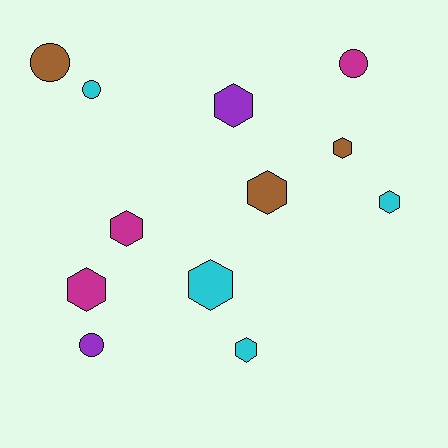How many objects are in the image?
There are 12 objects.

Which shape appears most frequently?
Hexagon, with 8 objects.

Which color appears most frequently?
Cyan, with 4 objects.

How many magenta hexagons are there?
There are 2 magenta hexagons.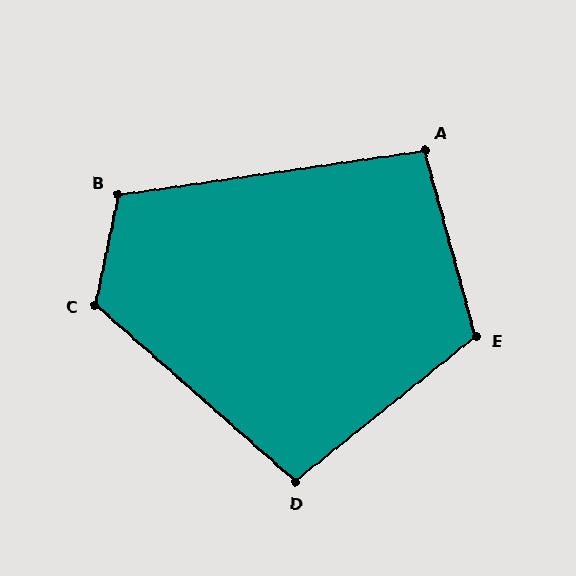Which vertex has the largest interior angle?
C, at approximately 120 degrees.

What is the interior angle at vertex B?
Approximately 110 degrees (obtuse).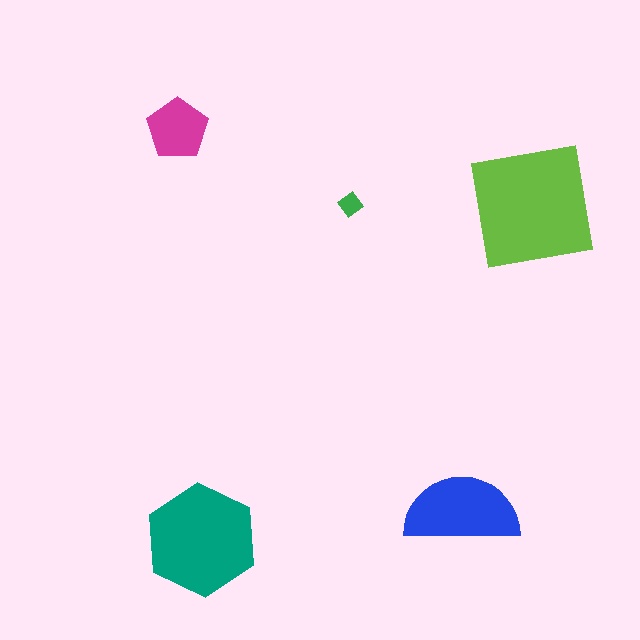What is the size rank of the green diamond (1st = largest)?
5th.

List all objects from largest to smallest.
The lime square, the teal hexagon, the blue semicircle, the magenta pentagon, the green diamond.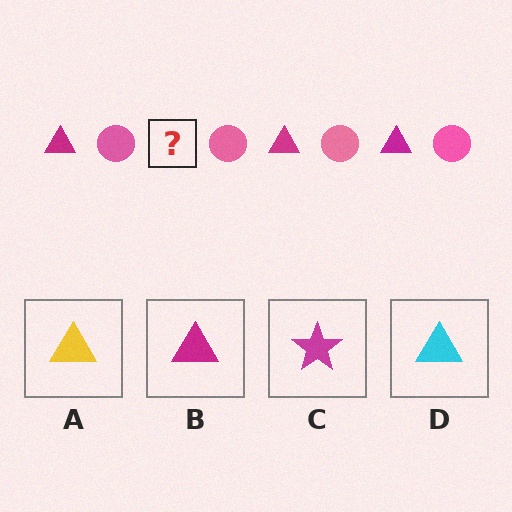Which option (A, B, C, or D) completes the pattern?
B.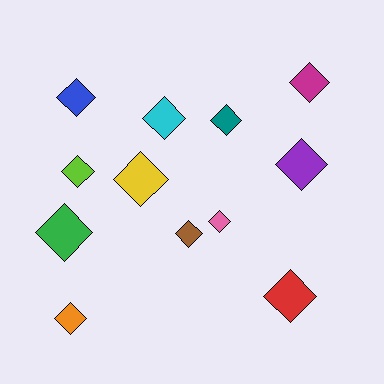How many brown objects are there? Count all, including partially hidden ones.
There is 1 brown object.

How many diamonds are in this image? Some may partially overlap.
There are 12 diamonds.